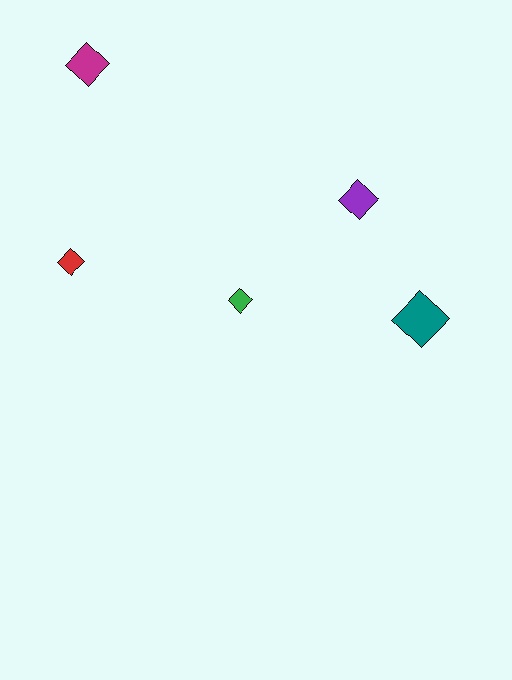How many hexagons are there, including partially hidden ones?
There are no hexagons.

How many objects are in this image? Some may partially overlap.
There are 5 objects.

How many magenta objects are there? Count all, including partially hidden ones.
There is 1 magenta object.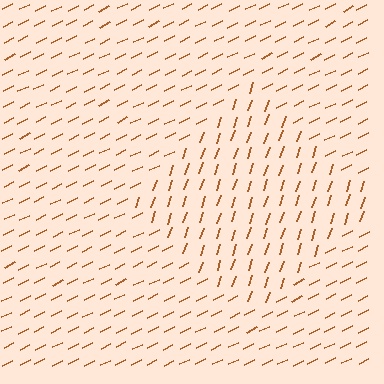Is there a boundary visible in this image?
Yes, there is a texture boundary formed by a change in line orientation.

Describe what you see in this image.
The image is filled with small brown line segments. A diamond region in the image has lines oriented differently from the surrounding lines, creating a visible texture boundary.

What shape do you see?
I see a diamond.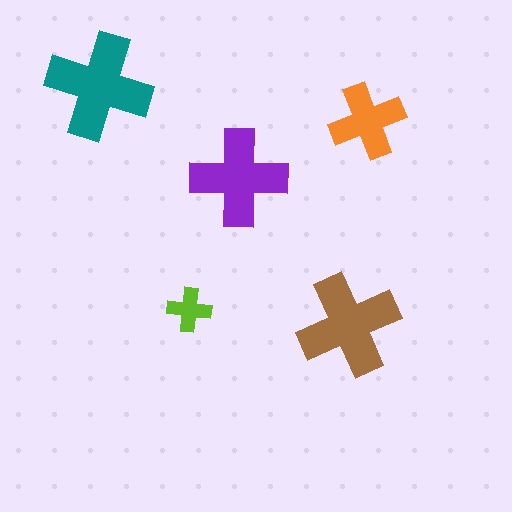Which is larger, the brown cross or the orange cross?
The brown one.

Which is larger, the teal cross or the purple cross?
The teal one.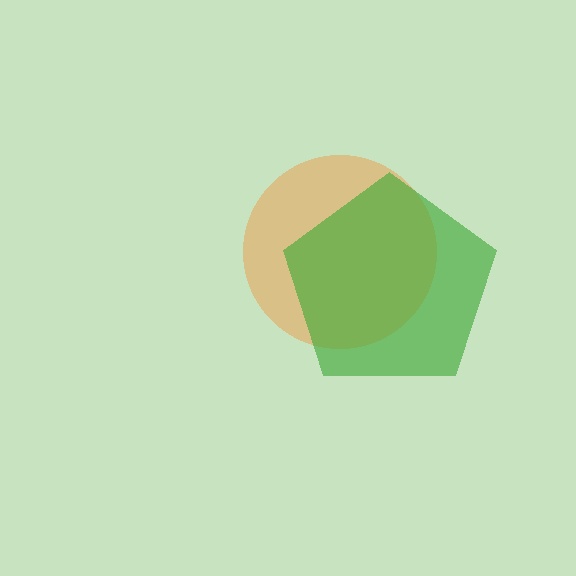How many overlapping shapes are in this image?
There are 2 overlapping shapes in the image.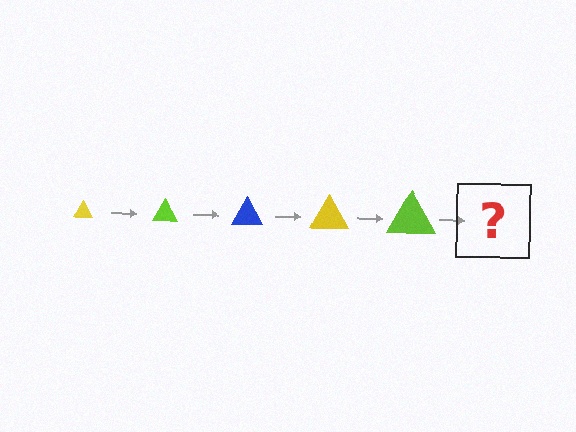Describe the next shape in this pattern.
It should be a blue triangle, larger than the previous one.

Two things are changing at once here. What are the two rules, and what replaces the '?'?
The two rules are that the triangle grows larger each step and the color cycles through yellow, lime, and blue. The '?' should be a blue triangle, larger than the previous one.